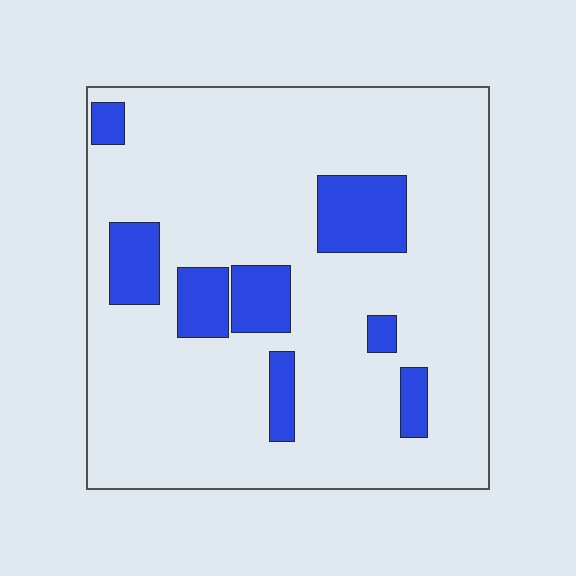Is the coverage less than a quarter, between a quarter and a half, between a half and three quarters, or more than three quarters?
Less than a quarter.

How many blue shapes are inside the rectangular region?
8.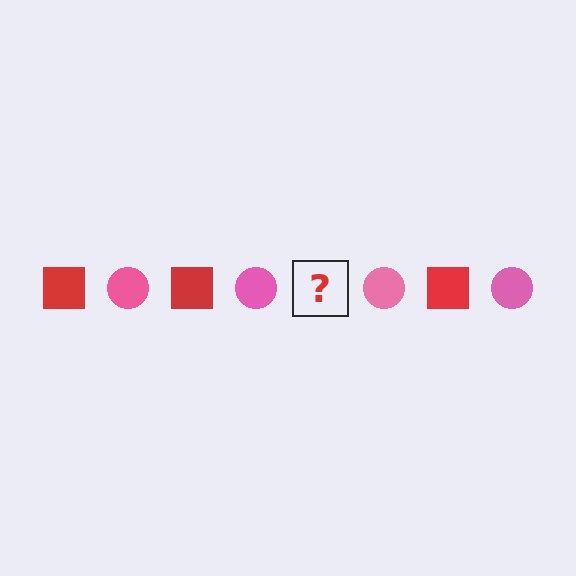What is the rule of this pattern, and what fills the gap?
The rule is that the pattern alternates between red square and pink circle. The gap should be filled with a red square.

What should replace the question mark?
The question mark should be replaced with a red square.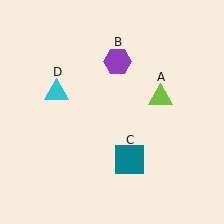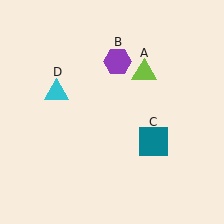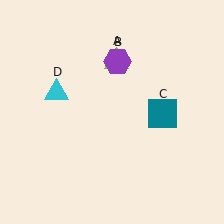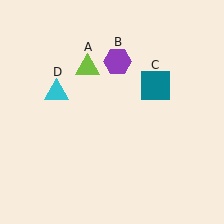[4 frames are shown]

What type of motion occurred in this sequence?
The lime triangle (object A), teal square (object C) rotated counterclockwise around the center of the scene.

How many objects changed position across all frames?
2 objects changed position: lime triangle (object A), teal square (object C).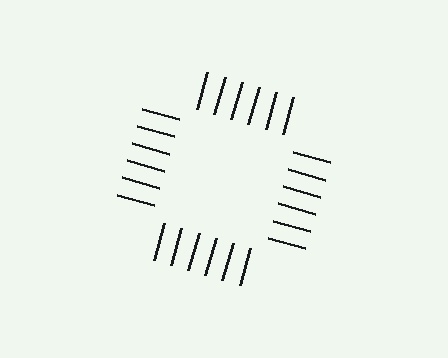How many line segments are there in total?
24 — 6 along each of the 4 edges.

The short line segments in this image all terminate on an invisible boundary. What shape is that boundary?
An illusory square — the line segments terminate on its edges but no continuous stroke is drawn.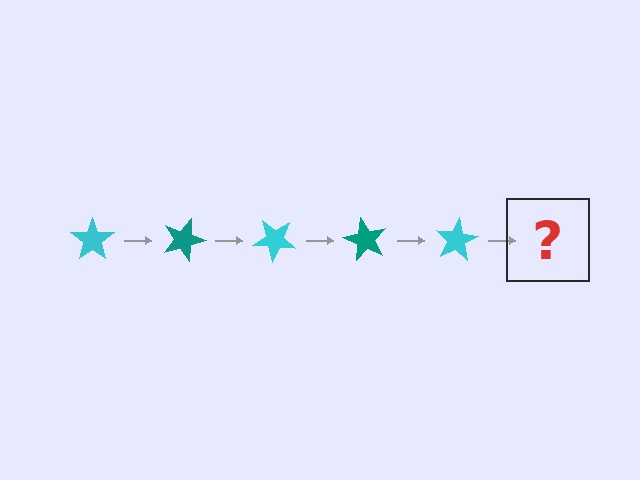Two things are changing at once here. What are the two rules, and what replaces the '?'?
The two rules are that it rotates 20 degrees each step and the color cycles through cyan and teal. The '?' should be a teal star, rotated 100 degrees from the start.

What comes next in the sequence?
The next element should be a teal star, rotated 100 degrees from the start.